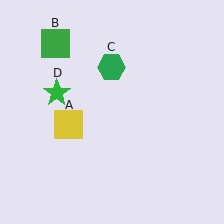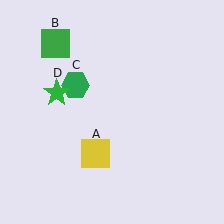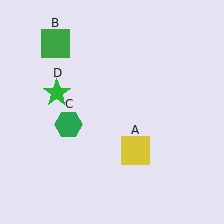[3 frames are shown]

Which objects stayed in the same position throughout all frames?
Green square (object B) and green star (object D) remained stationary.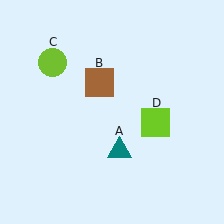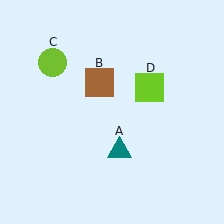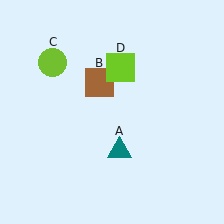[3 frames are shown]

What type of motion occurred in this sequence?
The lime square (object D) rotated counterclockwise around the center of the scene.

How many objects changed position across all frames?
1 object changed position: lime square (object D).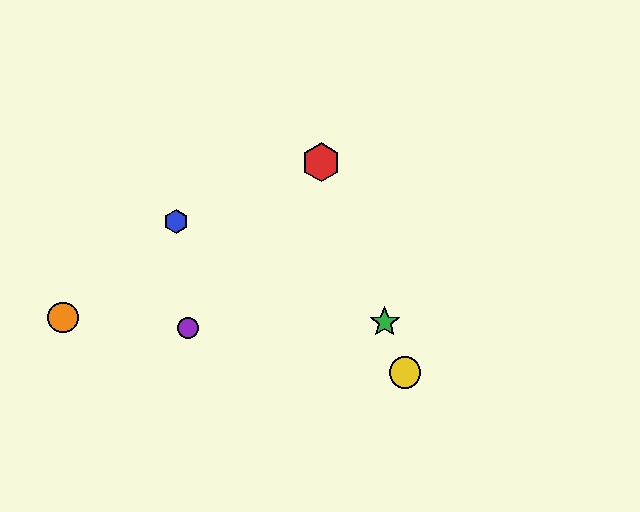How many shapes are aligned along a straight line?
3 shapes (the red hexagon, the green star, the yellow circle) are aligned along a straight line.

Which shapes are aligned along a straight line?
The red hexagon, the green star, the yellow circle are aligned along a straight line.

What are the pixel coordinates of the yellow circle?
The yellow circle is at (405, 372).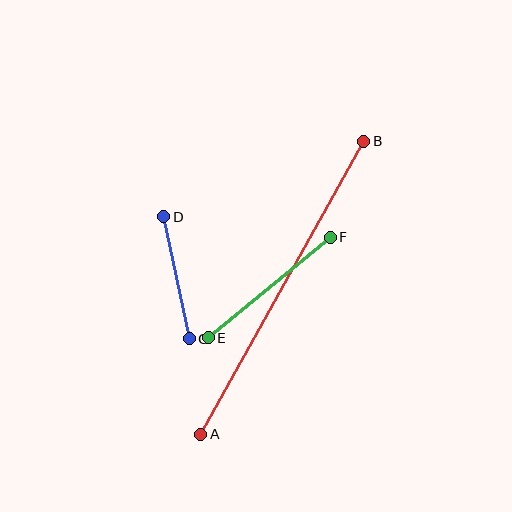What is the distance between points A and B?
The distance is approximately 335 pixels.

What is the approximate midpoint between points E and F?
The midpoint is at approximately (269, 287) pixels.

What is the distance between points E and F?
The distance is approximately 158 pixels.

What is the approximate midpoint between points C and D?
The midpoint is at approximately (177, 278) pixels.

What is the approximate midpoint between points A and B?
The midpoint is at approximately (282, 288) pixels.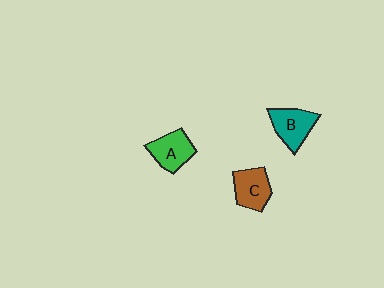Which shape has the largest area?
Shape B (teal).